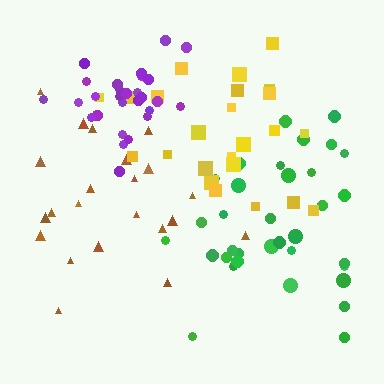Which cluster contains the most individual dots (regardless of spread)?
Green (34).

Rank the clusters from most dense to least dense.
purple, green, yellow, brown.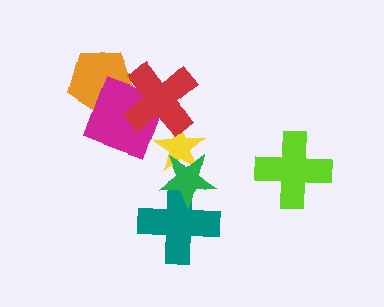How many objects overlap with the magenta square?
2 objects overlap with the magenta square.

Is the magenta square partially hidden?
Yes, it is partially covered by another shape.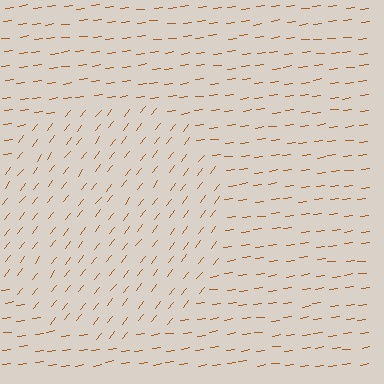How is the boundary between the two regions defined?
The boundary is defined purely by a change in line orientation (approximately 45 degrees difference). All lines are the same color and thickness.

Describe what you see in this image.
The image is filled with small brown line segments. A circle region in the image has lines oriented differently from the surrounding lines, creating a visible texture boundary.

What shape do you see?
I see a circle.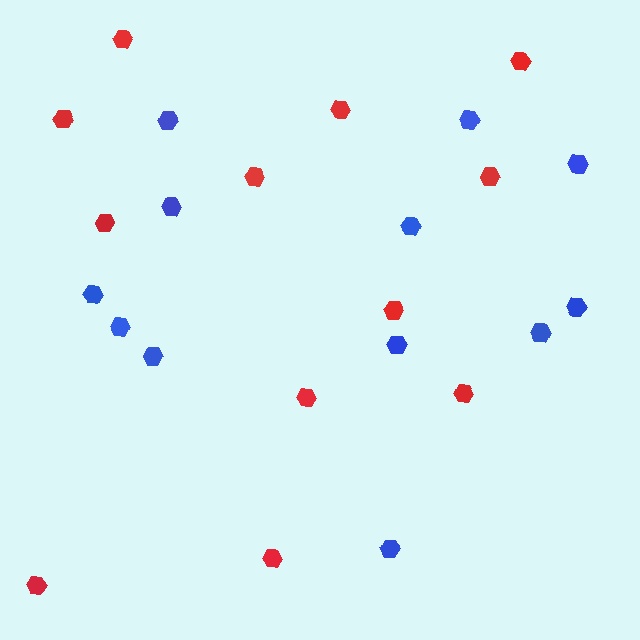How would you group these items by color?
There are 2 groups: one group of red hexagons (12) and one group of blue hexagons (12).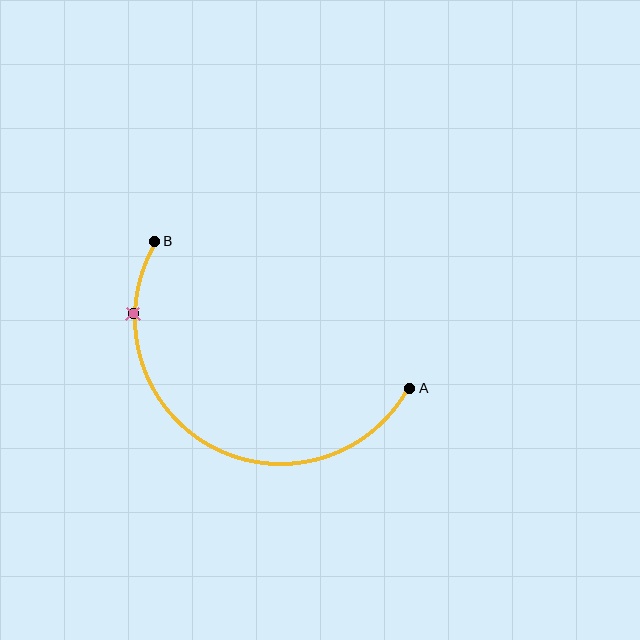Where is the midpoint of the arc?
The arc midpoint is the point on the curve farthest from the straight line joining A and B. It sits below that line.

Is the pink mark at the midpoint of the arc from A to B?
No. The pink mark lies on the arc but is closer to endpoint B. The arc midpoint would be at the point on the curve equidistant along the arc from both A and B.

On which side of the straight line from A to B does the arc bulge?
The arc bulges below the straight line connecting A and B.